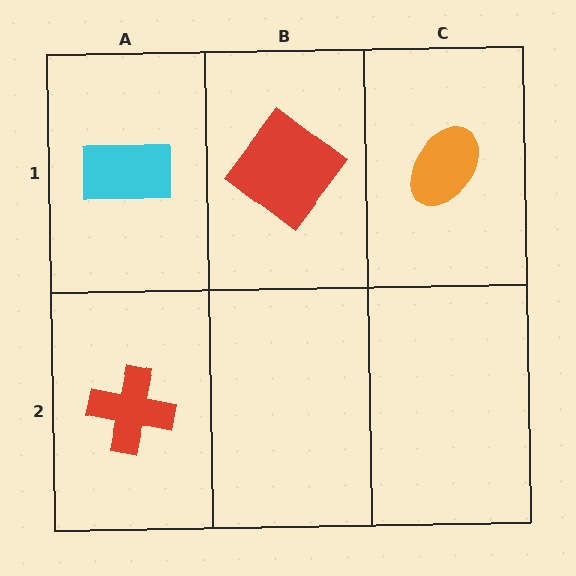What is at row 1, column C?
An orange ellipse.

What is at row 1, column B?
A red diamond.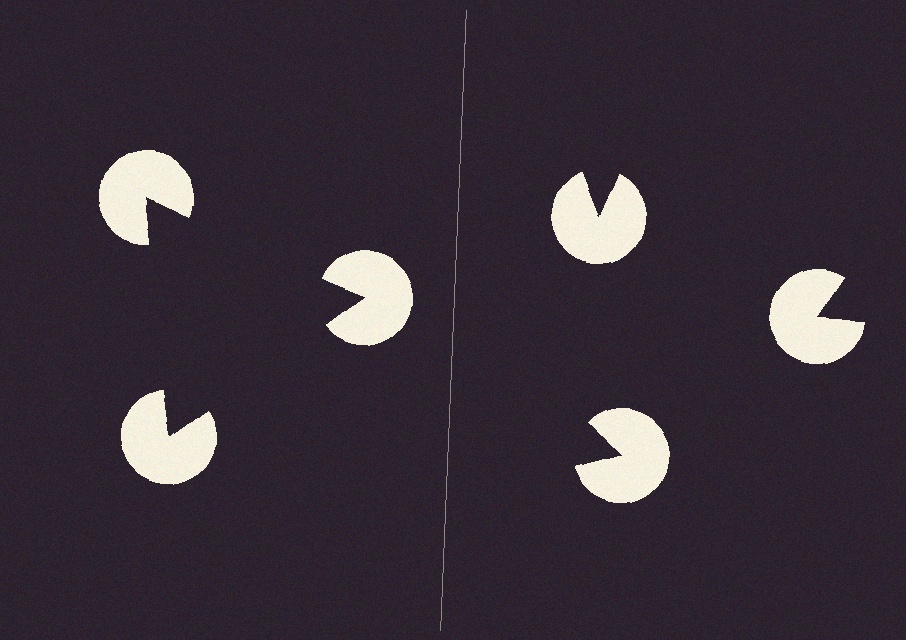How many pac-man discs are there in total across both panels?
6 — 3 on each side.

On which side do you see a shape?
An illusory triangle appears on the left side. On the right side the wedge cuts are rotated, so no coherent shape forms.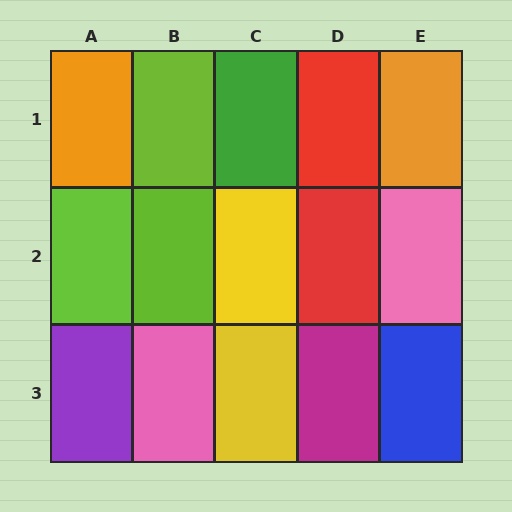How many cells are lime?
3 cells are lime.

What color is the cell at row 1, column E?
Orange.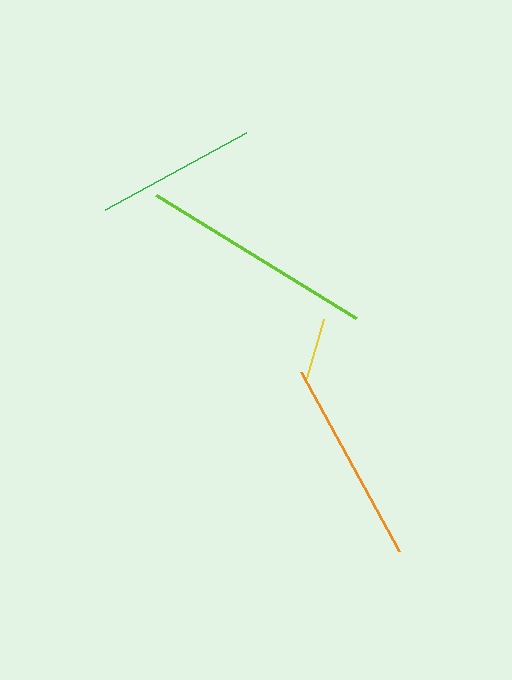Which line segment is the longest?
The lime line is the longest at approximately 235 pixels.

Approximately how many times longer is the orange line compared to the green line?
The orange line is approximately 1.3 times the length of the green line.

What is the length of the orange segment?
The orange segment is approximately 205 pixels long.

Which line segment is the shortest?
The yellow line is the shortest at approximately 61 pixels.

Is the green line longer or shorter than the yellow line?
The green line is longer than the yellow line.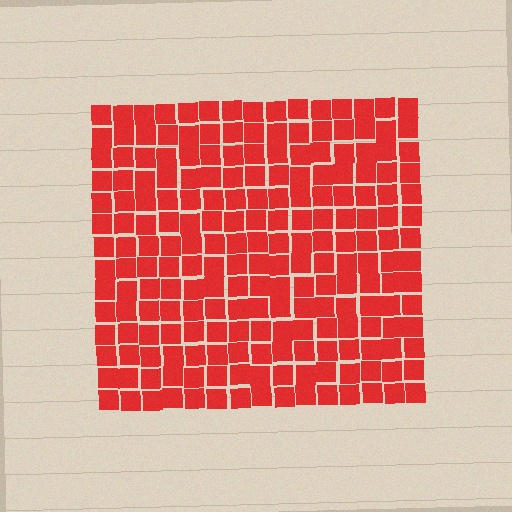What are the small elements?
The small elements are squares.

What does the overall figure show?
The overall figure shows a square.